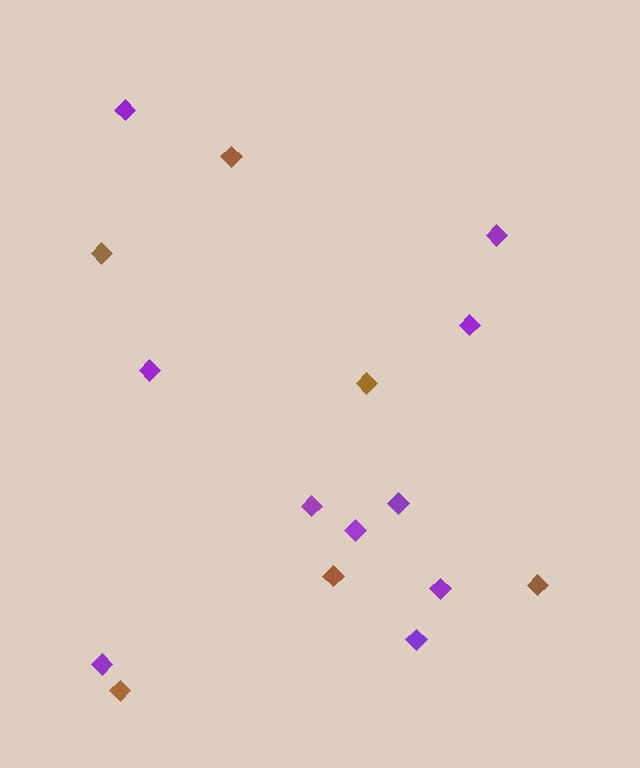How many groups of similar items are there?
There are 2 groups: one group of brown diamonds (6) and one group of purple diamonds (10).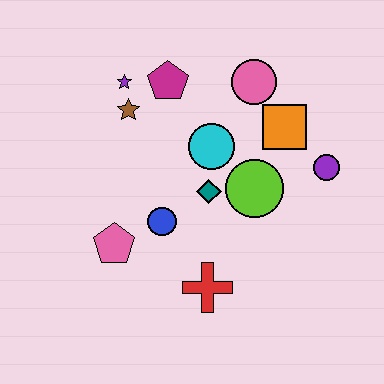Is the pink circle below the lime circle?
No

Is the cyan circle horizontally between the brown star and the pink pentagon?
No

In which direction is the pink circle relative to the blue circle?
The pink circle is above the blue circle.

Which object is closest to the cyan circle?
The teal diamond is closest to the cyan circle.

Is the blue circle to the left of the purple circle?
Yes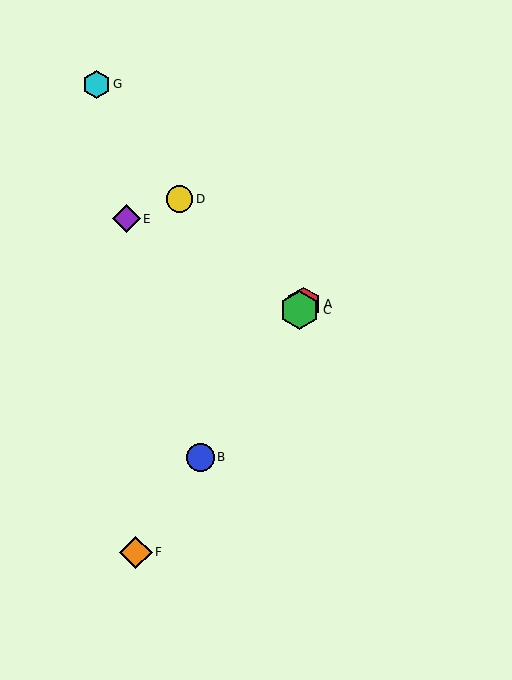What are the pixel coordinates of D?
Object D is at (180, 199).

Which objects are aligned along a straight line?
Objects A, B, C, F are aligned along a straight line.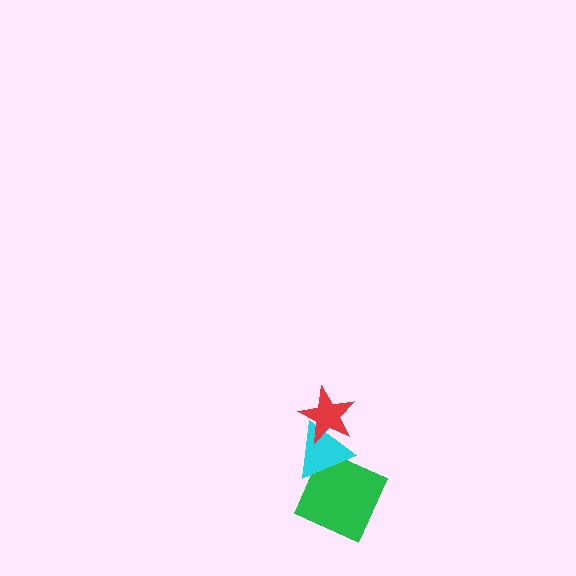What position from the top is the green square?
The green square is 3rd from the top.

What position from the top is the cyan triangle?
The cyan triangle is 2nd from the top.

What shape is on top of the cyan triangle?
The red star is on top of the cyan triangle.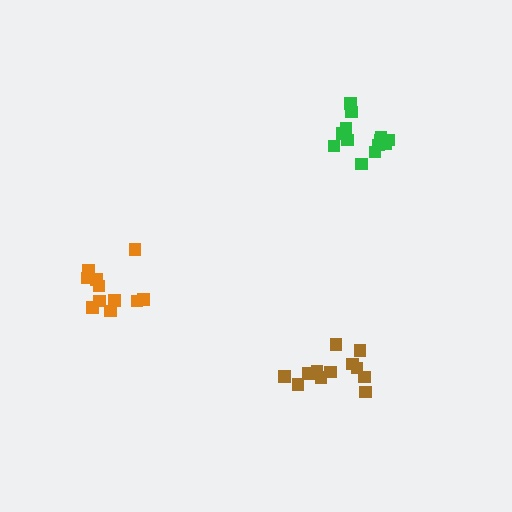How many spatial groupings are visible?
There are 3 spatial groupings.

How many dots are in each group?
Group 1: 12 dots, Group 2: 13 dots, Group 3: 11 dots (36 total).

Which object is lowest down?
The brown cluster is bottommost.